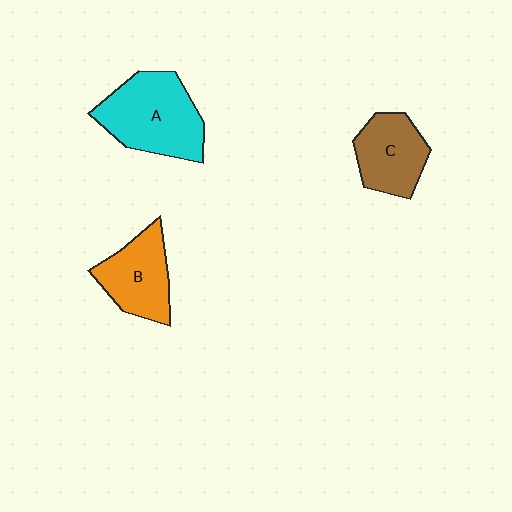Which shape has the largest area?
Shape A (cyan).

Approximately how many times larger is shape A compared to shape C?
Approximately 1.5 times.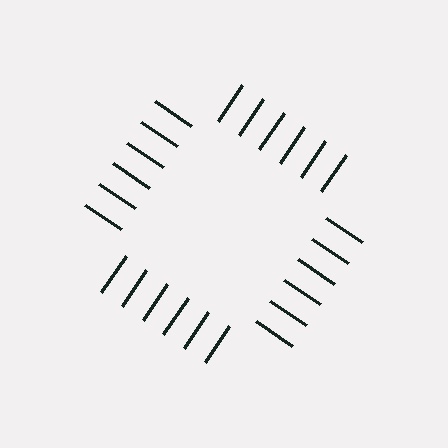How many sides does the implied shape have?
4 sides — the line-ends trace a square.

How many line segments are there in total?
24 — 6 along each of the 4 edges.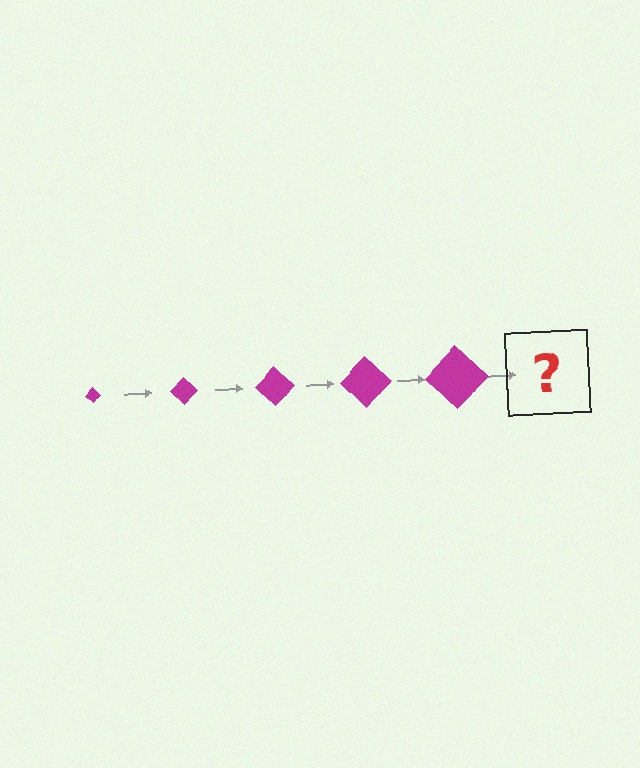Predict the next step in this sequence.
The next step is a magenta diamond, larger than the previous one.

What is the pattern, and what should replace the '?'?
The pattern is that the diamond gets progressively larger each step. The '?' should be a magenta diamond, larger than the previous one.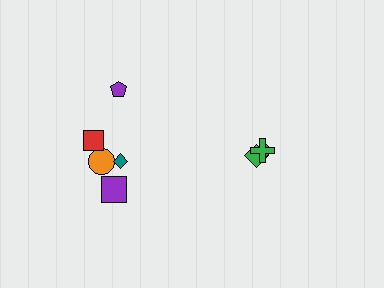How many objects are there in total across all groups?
There are 9 objects.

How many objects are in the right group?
There are 3 objects.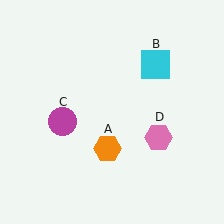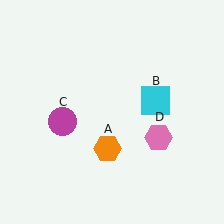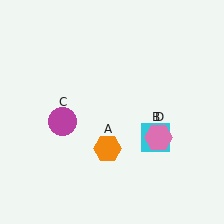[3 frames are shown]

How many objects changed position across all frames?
1 object changed position: cyan square (object B).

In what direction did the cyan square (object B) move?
The cyan square (object B) moved down.